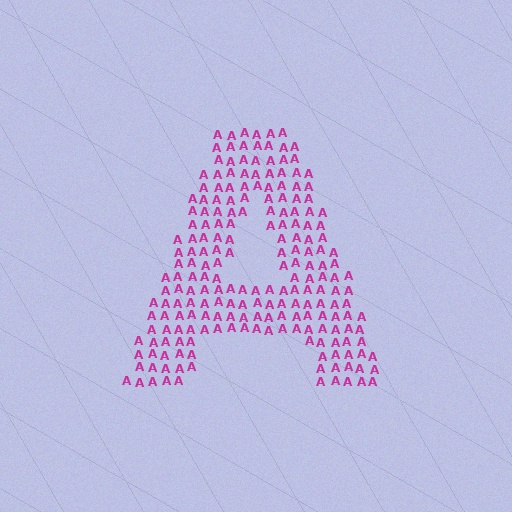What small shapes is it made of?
It is made of small letter A's.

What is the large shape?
The large shape is the letter A.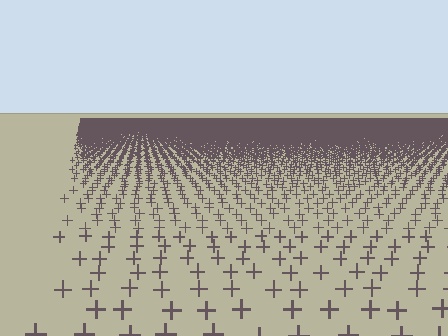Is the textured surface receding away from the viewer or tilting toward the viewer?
The surface is receding away from the viewer. Texture elements get smaller and denser toward the top.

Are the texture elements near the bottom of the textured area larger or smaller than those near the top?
Larger. Near the bottom, elements are closer to the viewer and appear at a bigger on-screen size.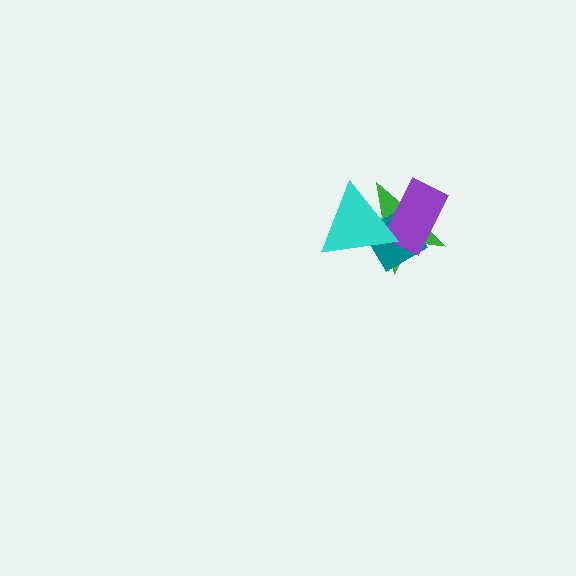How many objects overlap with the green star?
3 objects overlap with the green star.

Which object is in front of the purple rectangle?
The cyan triangle is in front of the purple rectangle.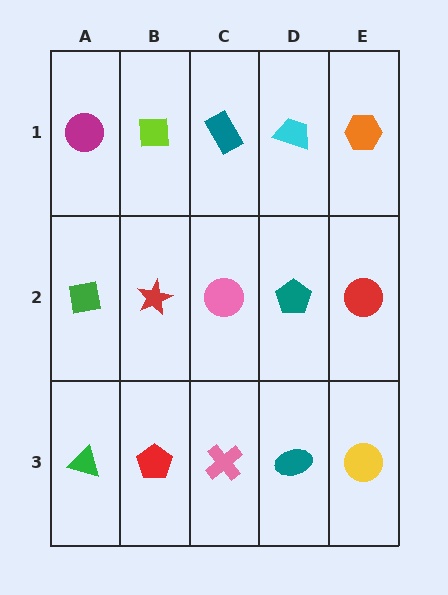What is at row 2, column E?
A red circle.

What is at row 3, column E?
A yellow circle.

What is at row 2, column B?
A red star.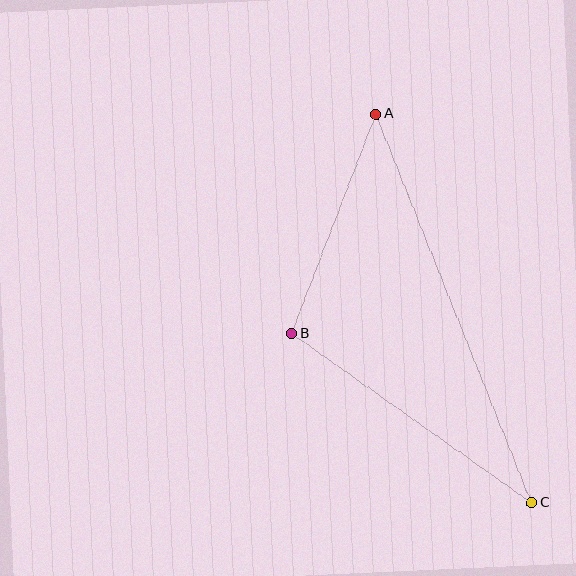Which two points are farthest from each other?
Points A and C are farthest from each other.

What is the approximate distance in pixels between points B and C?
The distance between B and C is approximately 293 pixels.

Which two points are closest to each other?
Points A and B are closest to each other.